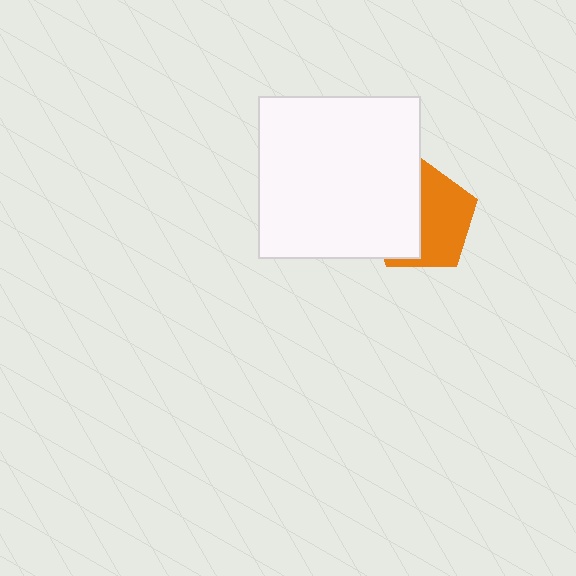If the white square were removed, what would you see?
You would see the complete orange pentagon.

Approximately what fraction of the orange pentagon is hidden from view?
Roughly 47% of the orange pentagon is hidden behind the white square.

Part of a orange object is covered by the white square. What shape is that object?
It is a pentagon.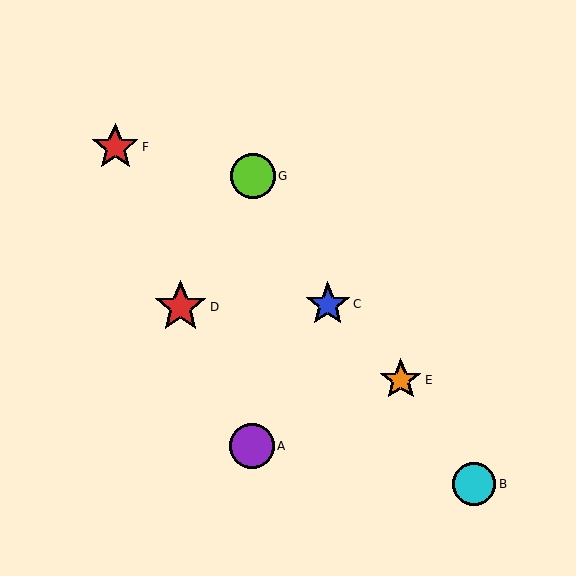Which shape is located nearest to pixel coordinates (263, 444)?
The purple circle (labeled A) at (252, 446) is nearest to that location.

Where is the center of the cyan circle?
The center of the cyan circle is at (474, 484).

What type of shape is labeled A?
Shape A is a purple circle.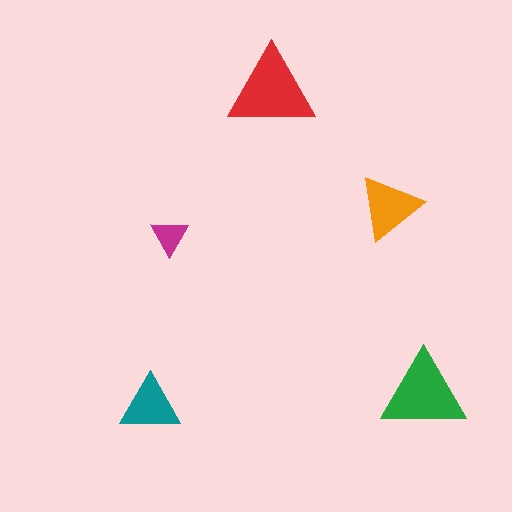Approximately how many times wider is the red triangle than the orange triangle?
About 1.5 times wider.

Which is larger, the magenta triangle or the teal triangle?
The teal one.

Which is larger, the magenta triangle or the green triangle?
The green one.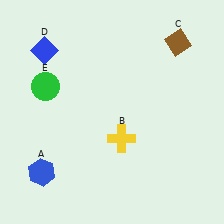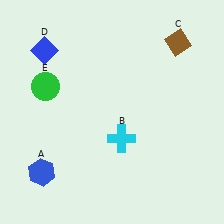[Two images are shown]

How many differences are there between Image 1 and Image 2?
There is 1 difference between the two images.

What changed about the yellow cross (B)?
In Image 1, B is yellow. In Image 2, it changed to cyan.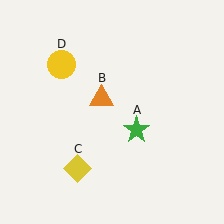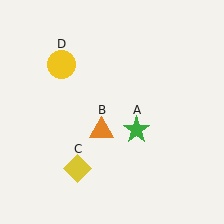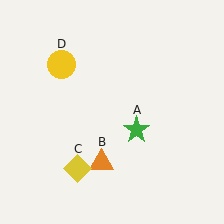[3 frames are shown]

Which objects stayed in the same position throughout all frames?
Green star (object A) and yellow diamond (object C) and yellow circle (object D) remained stationary.